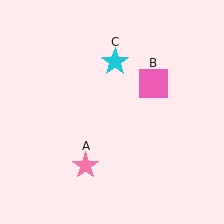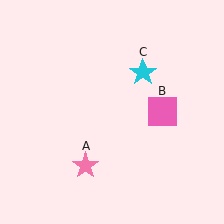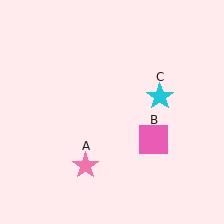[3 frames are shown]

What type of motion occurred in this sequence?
The pink square (object B), cyan star (object C) rotated clockwise around the center of the scene.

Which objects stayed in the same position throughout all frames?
Pink star (object A) remained stationary.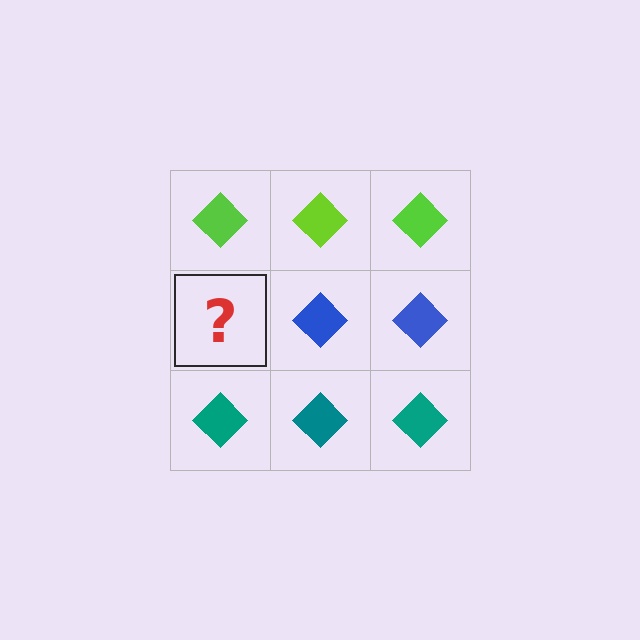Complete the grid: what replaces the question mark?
The question mark should be replaced with a blue diamond.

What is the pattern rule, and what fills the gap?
The rule is that each row has a consistent color. The gap should be filled with a blue diamond.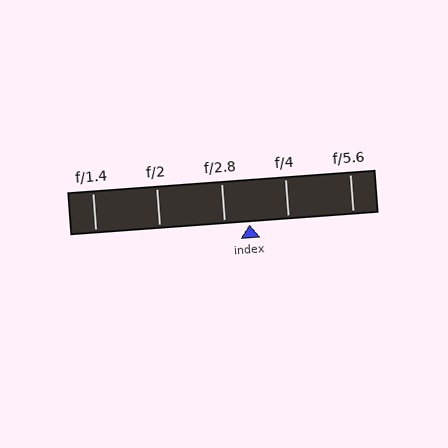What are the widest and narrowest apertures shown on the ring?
The widest aperture shown is f/1.4 and the narrowest is f/5.6.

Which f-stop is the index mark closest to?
The index mark is closest to f/2.8.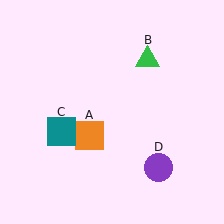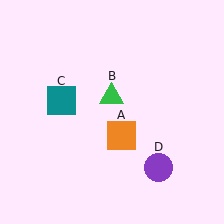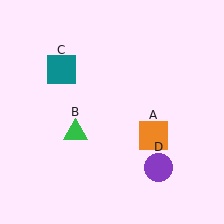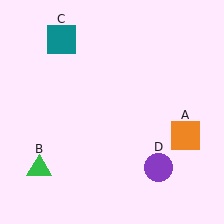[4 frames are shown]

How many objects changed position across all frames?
3 objects changed position: orange square (object A), green triangle (object B), teal square (object C).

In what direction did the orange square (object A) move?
The orange square (object A) moved right.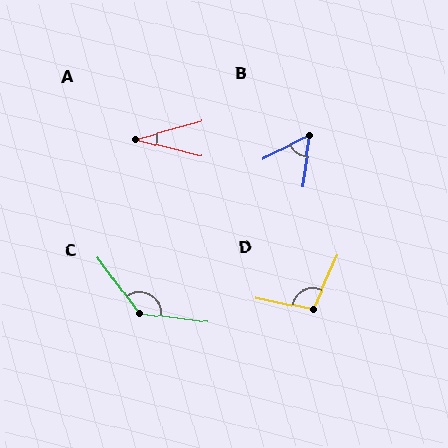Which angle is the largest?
C, at approximately 133 degrees.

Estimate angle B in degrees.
Approximately 57 degrees.